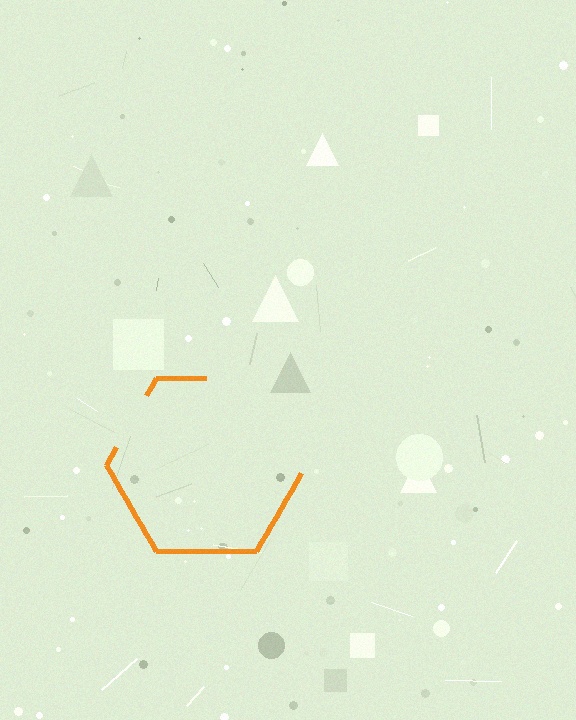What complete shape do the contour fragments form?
The contour fragments form a hexagon.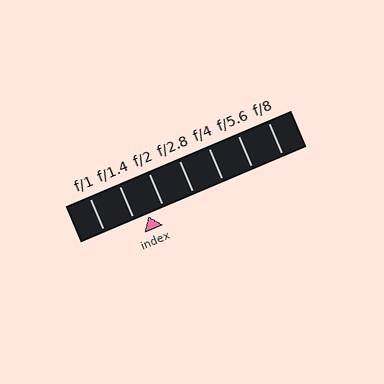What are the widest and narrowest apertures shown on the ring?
The widest aperture shown is f/1 and the narrowest is f/8.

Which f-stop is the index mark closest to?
The index mark is closest to f/1.4.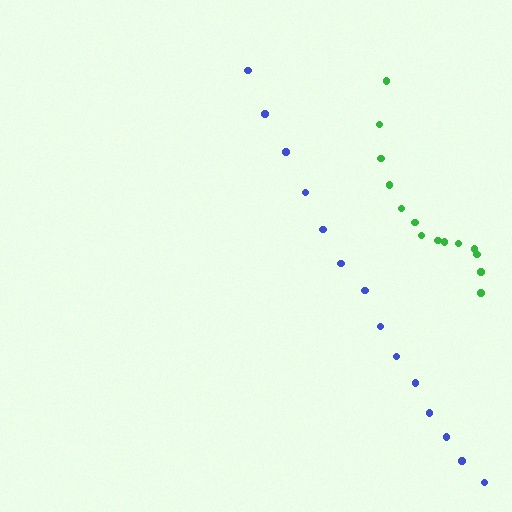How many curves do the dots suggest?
There are 2 distinct paths.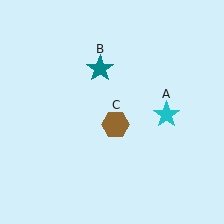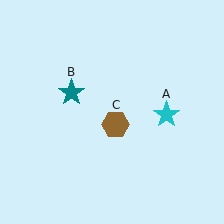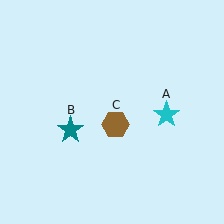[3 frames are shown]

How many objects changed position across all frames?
1 object changed position: teal star (object B).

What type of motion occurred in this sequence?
The teal star (object B) rotated counterclockwise around the center of the scene.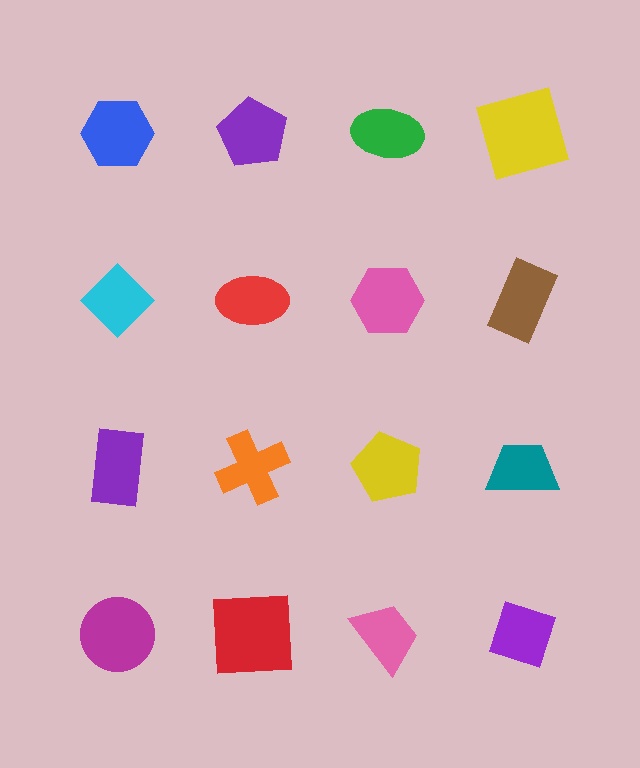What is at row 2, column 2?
A red ellipse.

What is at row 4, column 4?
A purple diamond.